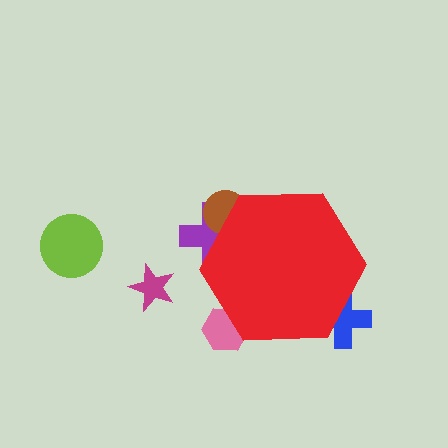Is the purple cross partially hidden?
Yes, the purple cross is partially hidden behind the red hexagon.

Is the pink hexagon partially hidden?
Yes, the pink hexagon is partially hidden behind the red hexagon.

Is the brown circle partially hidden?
Yes, the brown circle is partially hidden behind the red hexagon.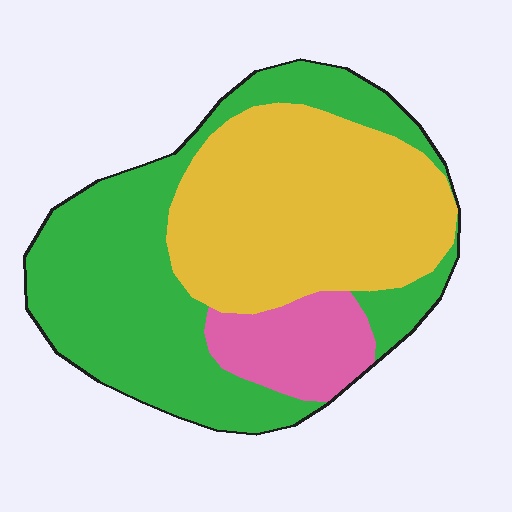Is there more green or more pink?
Green.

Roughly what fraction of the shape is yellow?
Yellow covers 42% of the shape.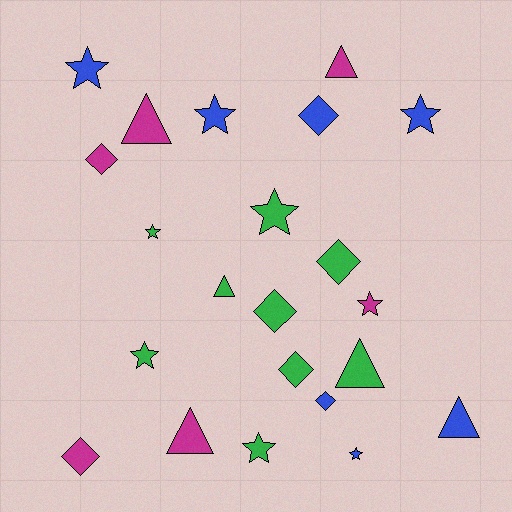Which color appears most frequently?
Green, with 9 objects.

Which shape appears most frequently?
Star, with 9 objects.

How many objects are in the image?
There are 22 objects.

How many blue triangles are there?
There is 1 blue triangle.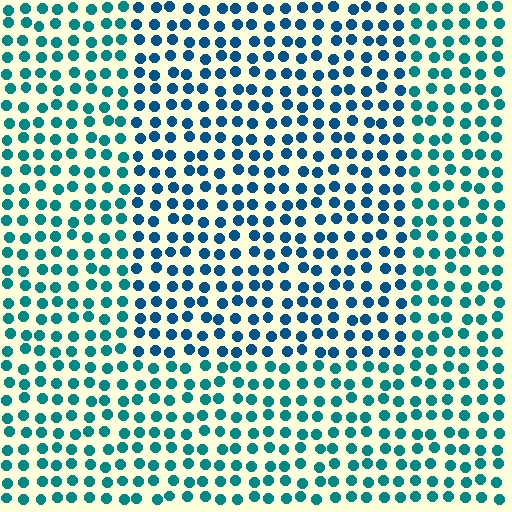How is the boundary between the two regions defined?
The boundary is defined purely by a slight shift in hue (about 25 degrees). Spacing, size, and orientation are identical on both sides.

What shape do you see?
I see a rectangle.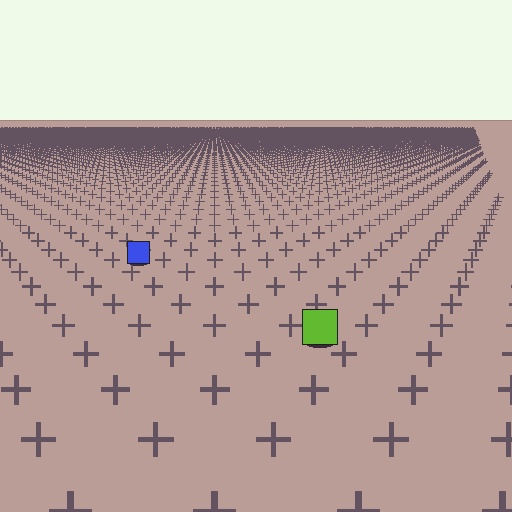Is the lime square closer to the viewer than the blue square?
Yes. The lime square is closer — you can tell from the texture gradient: the ground texture is coarser near it.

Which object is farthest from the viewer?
The blue square is farthest from the viewer. It appears smaller and the ground texture around it is denser.